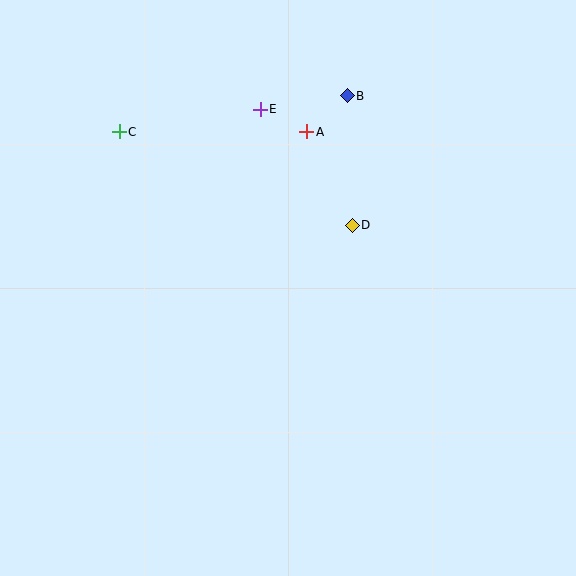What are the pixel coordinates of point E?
Point E is at (260, 109).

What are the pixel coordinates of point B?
Point B is at (347, 96).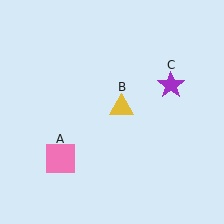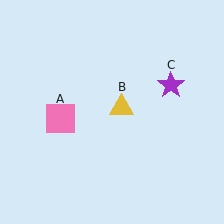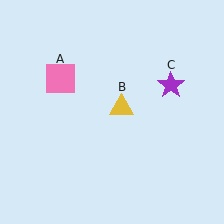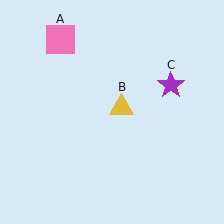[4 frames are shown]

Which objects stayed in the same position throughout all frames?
Yellow triangle (object B) and purple star (object C) remained stationary.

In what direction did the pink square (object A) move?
The pink square (object A) moved up.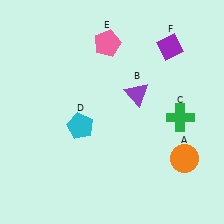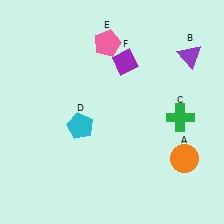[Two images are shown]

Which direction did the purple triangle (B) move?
The purple triangle (B) moved right.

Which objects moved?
The objects that moved are: the purple triangle (B), the purple diamond (F).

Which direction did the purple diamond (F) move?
The purple diamond (F) moved left.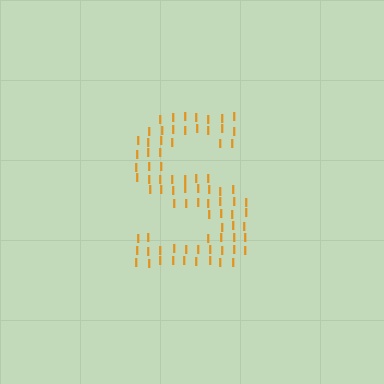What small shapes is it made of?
It is made of small letter I's.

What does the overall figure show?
The overall figure shows the letter S.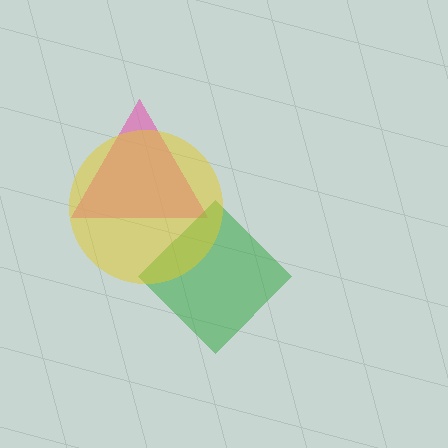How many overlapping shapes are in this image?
There are 3 overlapping shapes in the image.